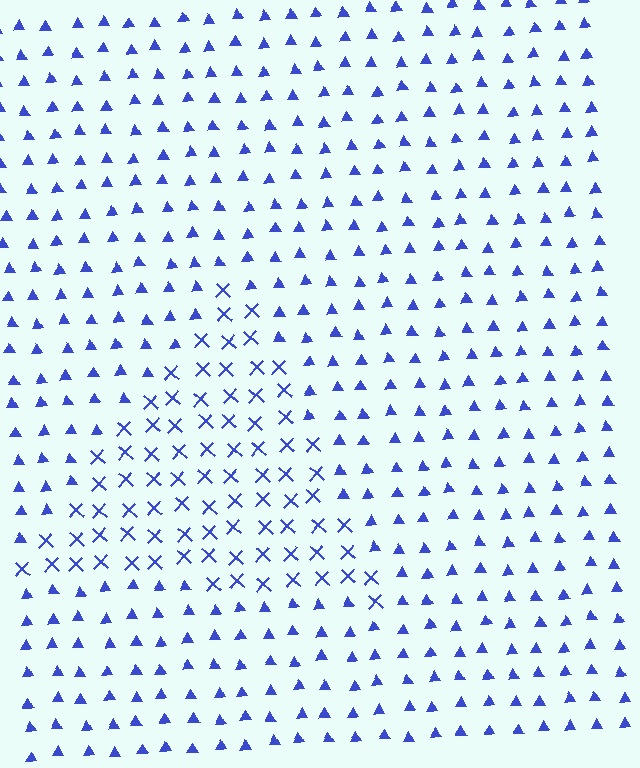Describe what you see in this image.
The image is filled with small blue elements arranged in a uniform grid. A triangle-shaped region contains X marks, while the surrounding area contains triangles. The boundary is defined purely by the change in element shape.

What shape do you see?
I see a triangle.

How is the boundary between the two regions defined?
The boundary is defined by a change in element shape: X marks inside vs. triangles outside. All elements share the same color and spacing.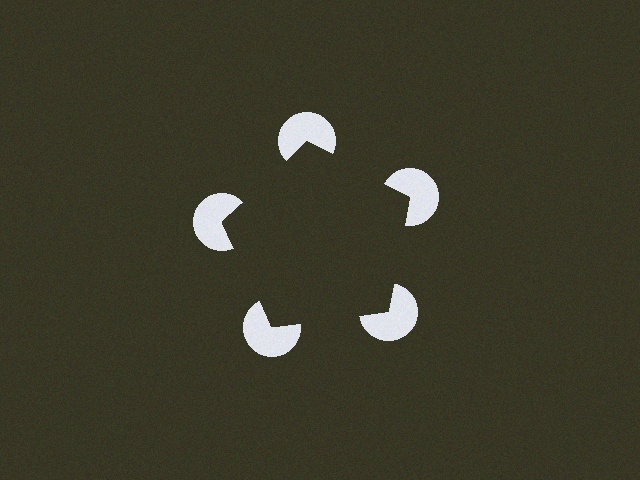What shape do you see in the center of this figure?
An illusory pentagon — its edges are inferred from the aligned wedge cuts in the pac-man discs, not physically drawn.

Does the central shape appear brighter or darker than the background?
It typically appears slightly darker than the background, even though no actual brightness change is drawn.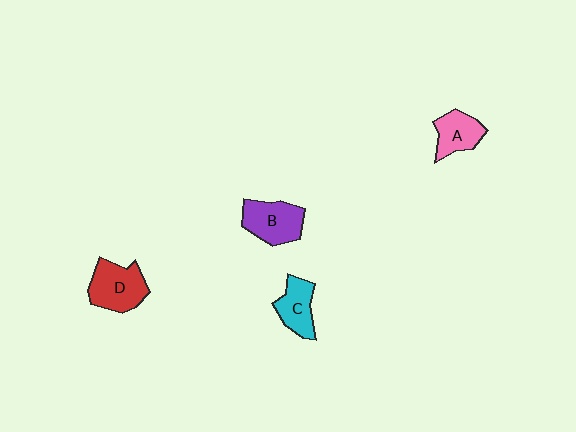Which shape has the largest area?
Shape D (red).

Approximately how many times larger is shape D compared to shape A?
Approximately 1.4 times.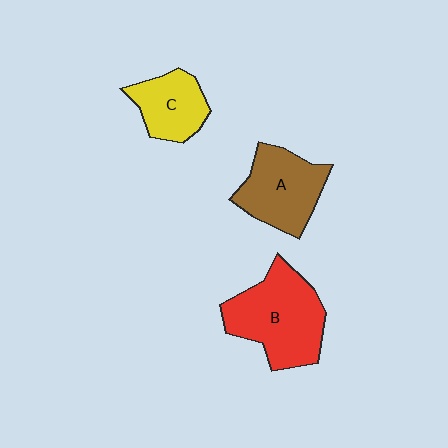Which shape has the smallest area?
Shape C (yellow).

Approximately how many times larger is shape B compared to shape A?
Approximately 1.3 times.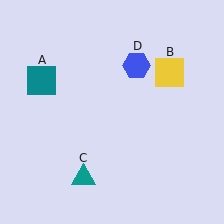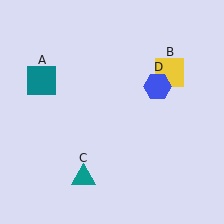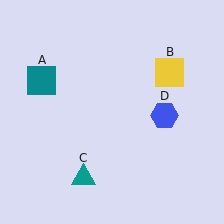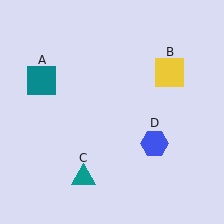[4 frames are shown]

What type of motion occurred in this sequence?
The blue hexagon (object D) rotated clockwise around the center of the scene.